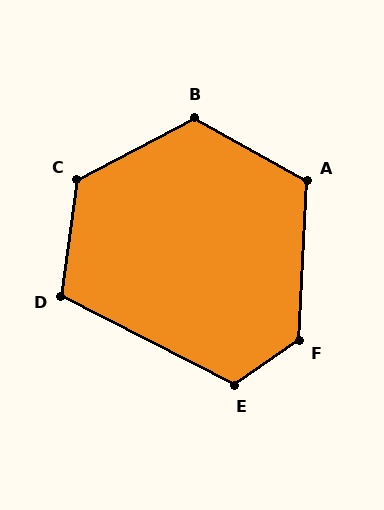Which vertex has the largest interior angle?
F, at approximately 128 degrees.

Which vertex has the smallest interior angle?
D, at approximately 109 degrees.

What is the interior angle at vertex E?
Approximately 118 degrees (obtuse).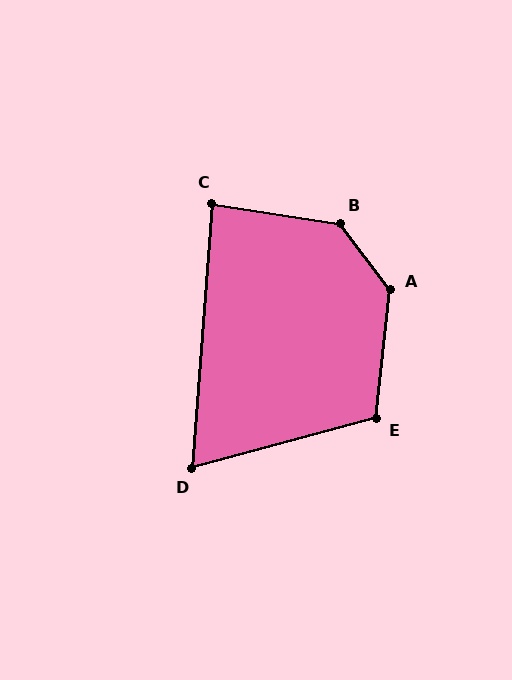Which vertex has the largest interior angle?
A, at approximately 137 degrees.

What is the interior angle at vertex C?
Approximately 85 degrees (approximately right).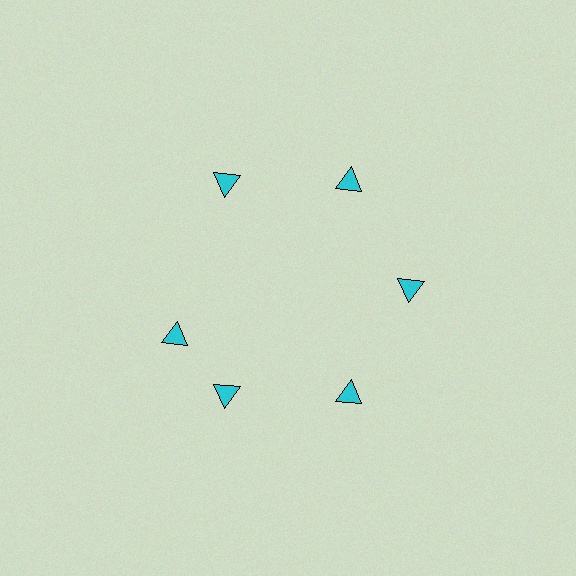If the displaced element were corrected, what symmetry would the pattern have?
It would have 6-fold rotational symmetry — the pattern would map onto itself every 60 degrees.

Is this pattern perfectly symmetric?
No. The 6 cyan triangles are arranged in a ring, but one element near the 9 o'clock position is rotated out of alignment along the ring, breaking the 6-fold rotational symmetry.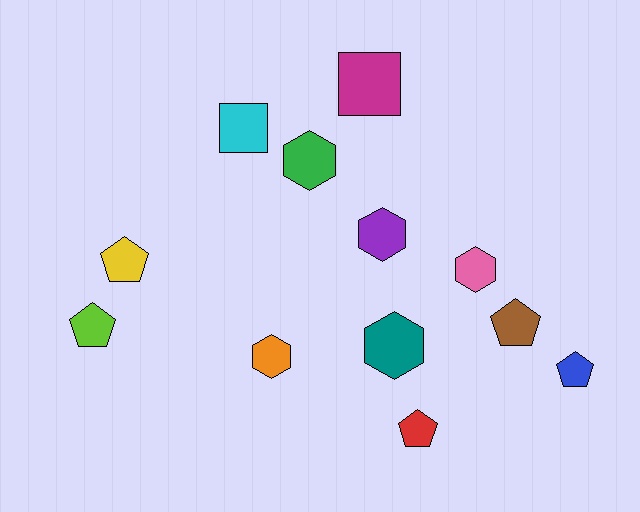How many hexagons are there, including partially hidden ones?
There are 5 hexagons.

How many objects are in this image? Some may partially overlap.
There are 12 objects.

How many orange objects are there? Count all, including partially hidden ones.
There is 1 orange object.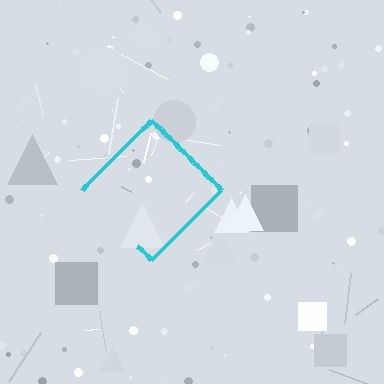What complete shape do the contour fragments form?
The contour fragments form a diamond.